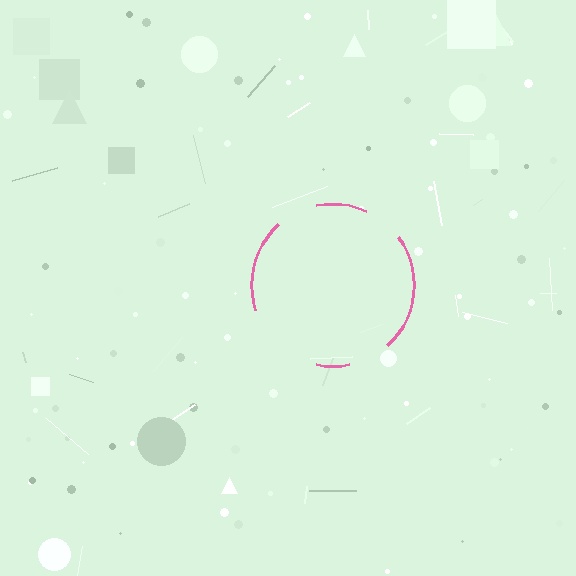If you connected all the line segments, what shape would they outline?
They would outline a circle.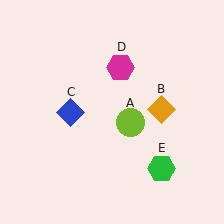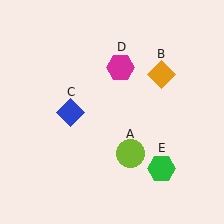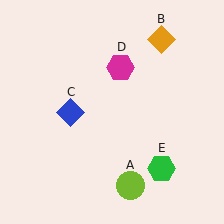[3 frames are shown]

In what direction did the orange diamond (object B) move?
The orange diamond (object B) moved up.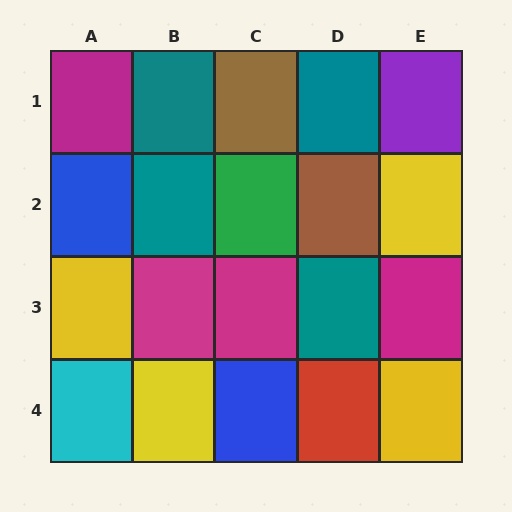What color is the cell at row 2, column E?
Yellow.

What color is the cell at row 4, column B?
Yellow.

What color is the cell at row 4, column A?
Cyan.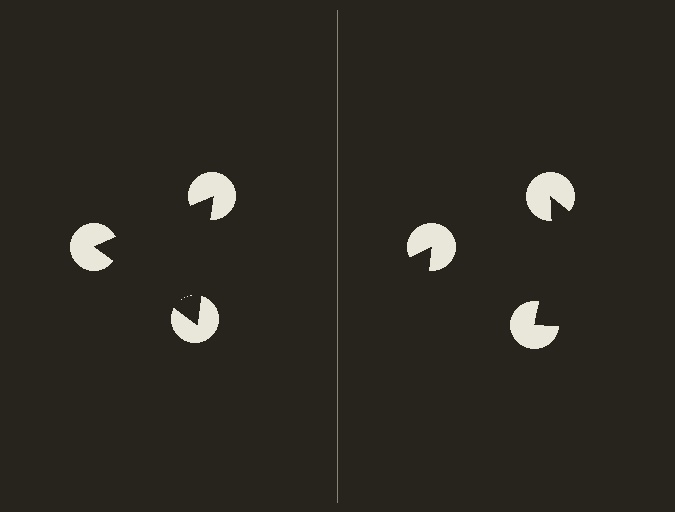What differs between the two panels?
The pac-man discs are positioned identically on both sides; only the wedge orientations differ. On the left they align to a triangle; on the right they are misaligned.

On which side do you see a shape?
An illusory triangle appears on the left side. On the right side the wedge cuts are rotated, so no coherent shape forms.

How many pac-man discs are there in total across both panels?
6 — 3 on each side.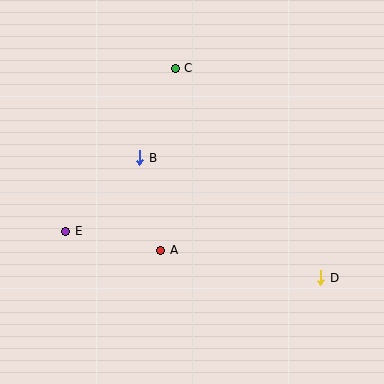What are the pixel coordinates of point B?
Point B is at (140, 158).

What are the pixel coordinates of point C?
Point C is at (175, 68).